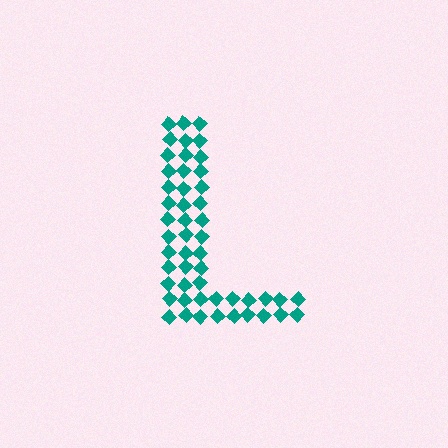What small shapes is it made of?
It is made of small diamonds.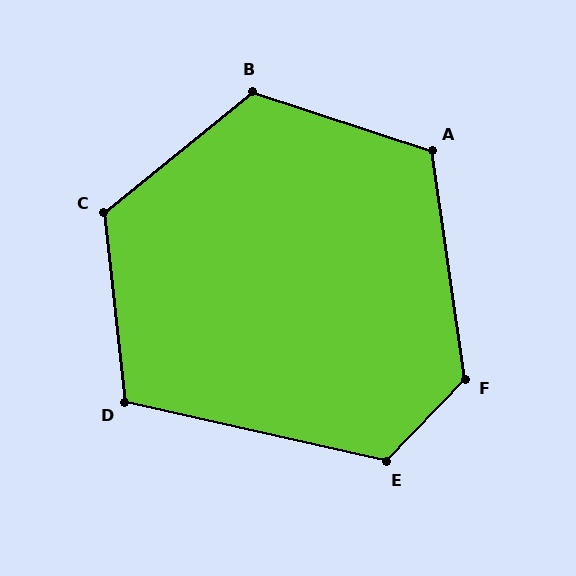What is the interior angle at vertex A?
Approximately 116 degrees (obtuse).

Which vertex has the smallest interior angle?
D, at approximately 109 degrees.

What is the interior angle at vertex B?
Approximately 123 degrees (obtuse).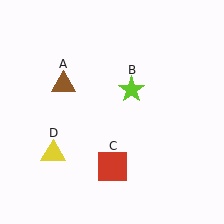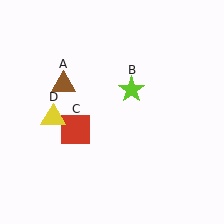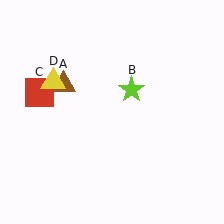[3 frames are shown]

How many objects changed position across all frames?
2 objects changed position: red square (object C), yellow triangle (object D).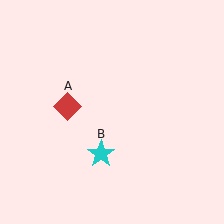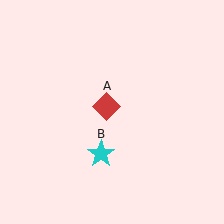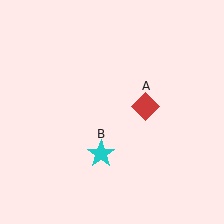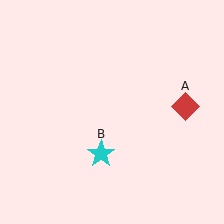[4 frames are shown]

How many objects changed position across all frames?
1 object changed position: red diamond (object A).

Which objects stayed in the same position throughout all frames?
Cyan star (object B) remained stationary.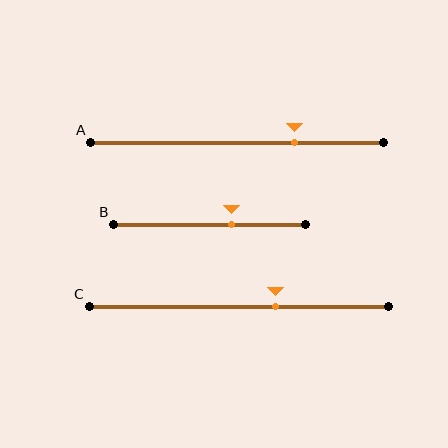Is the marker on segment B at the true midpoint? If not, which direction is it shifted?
No, the marker on segment B is shifted to the right by about 11% of the segment length.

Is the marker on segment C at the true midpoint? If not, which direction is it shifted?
No, the marker on segment C is shifted to the right by about 12% of the segment length.